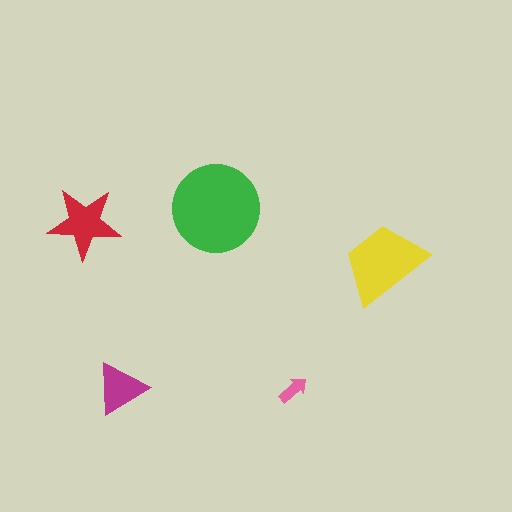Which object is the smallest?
The pink arrow.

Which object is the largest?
The green circle.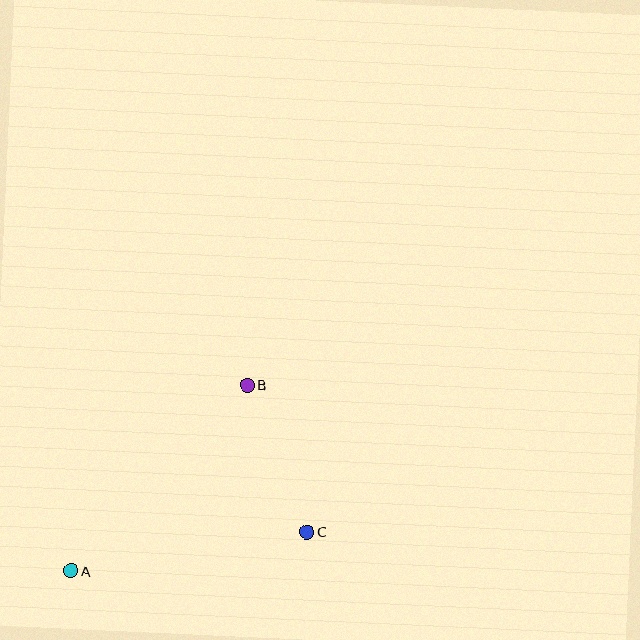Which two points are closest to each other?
Points B and C are closest to each other.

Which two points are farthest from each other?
Points A and B are farthest from each other.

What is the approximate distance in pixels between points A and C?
The distance between A and C is approximately 239 pixels.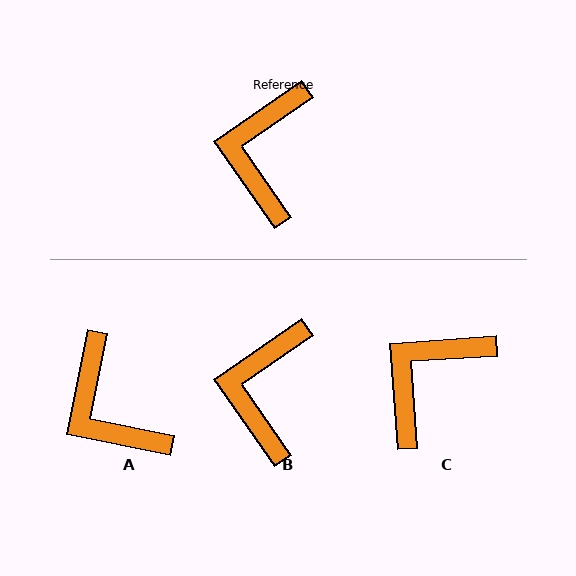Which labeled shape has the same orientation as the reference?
B.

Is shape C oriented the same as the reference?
No, it is off by about 31 degrees.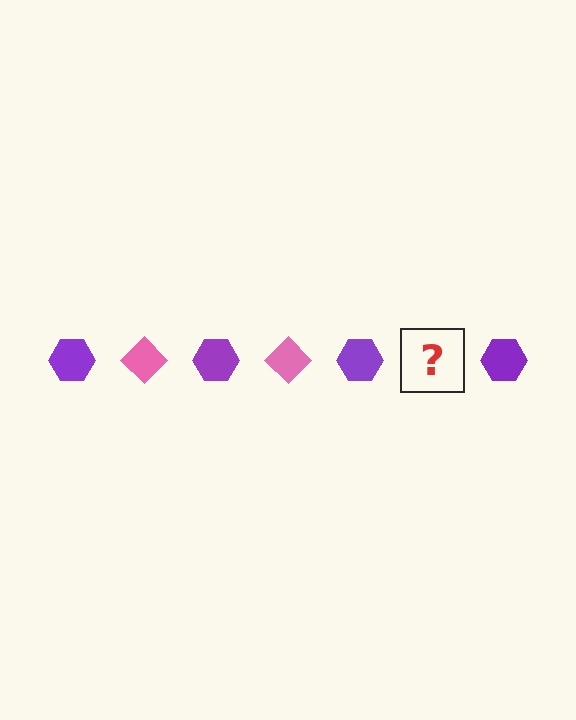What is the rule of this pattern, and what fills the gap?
The rule is that the pattern alternates between purple hexagon and pink diamond. The gap should be filled with a pink diamond.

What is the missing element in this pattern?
The missing element is a pink diamond.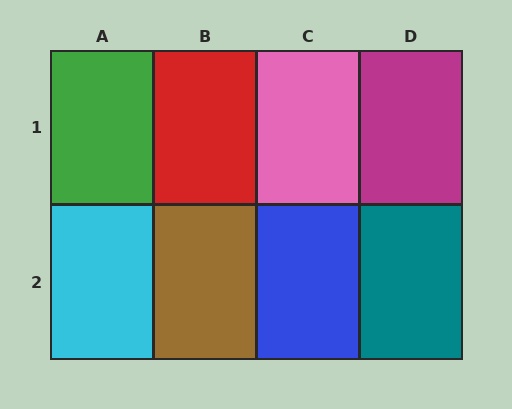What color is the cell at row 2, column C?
Blue.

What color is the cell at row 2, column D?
Teal.